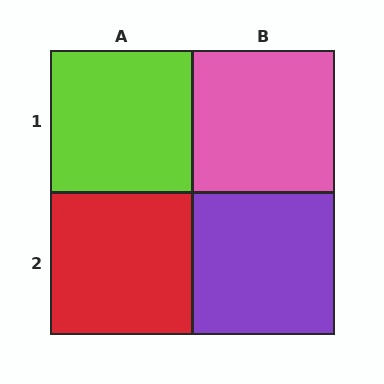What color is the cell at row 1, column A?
Lime.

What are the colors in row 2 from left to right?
Red, purple.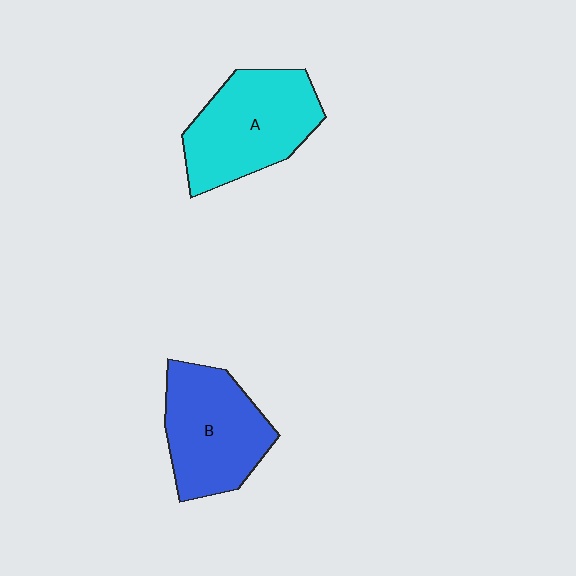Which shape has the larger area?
Shape A (cyan).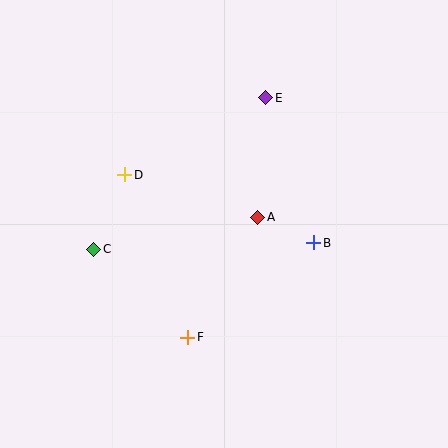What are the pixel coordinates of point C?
Point C is at (94, 249).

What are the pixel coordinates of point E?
Point E is at (266, 98).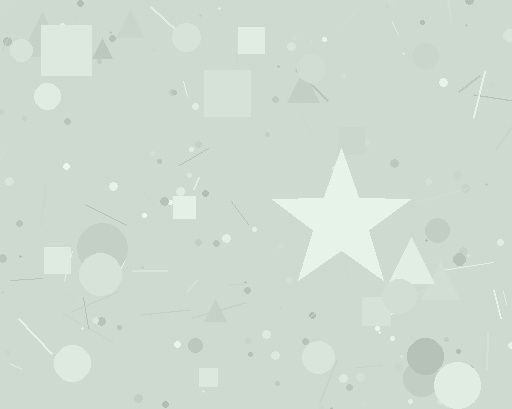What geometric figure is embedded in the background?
A star is embedded in the background.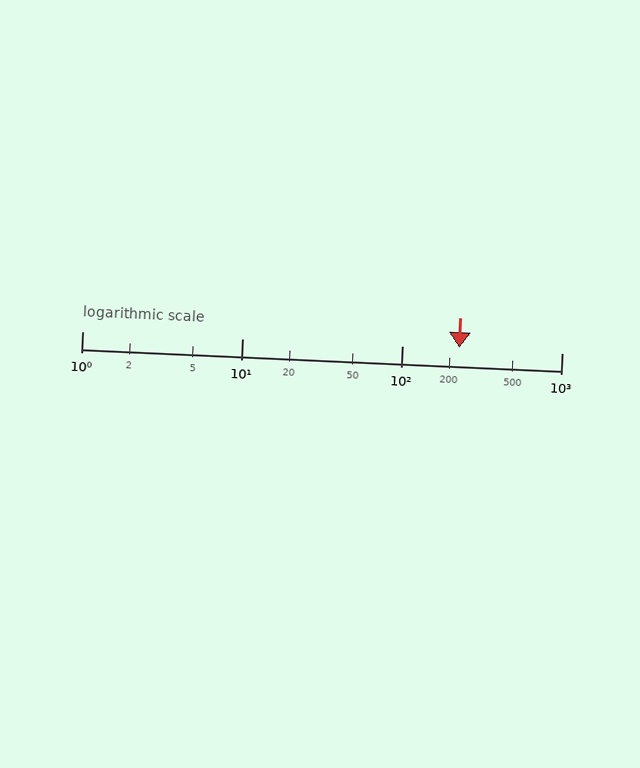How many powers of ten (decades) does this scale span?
The scale spans 3 decades, from 1 to 1000.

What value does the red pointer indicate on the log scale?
The pointer indicates approximately 230.